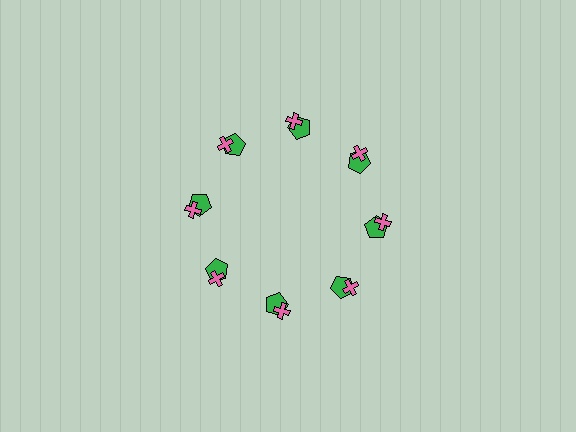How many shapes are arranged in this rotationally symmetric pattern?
There are 16 shapes, arranged in 8 groups of 2.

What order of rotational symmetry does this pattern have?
This pattern has 8-fold rotational symmetry.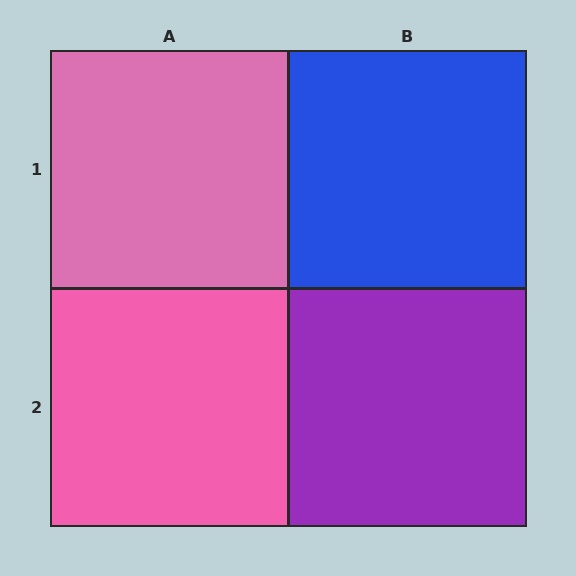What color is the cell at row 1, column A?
Pink.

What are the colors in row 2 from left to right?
Pink, purple.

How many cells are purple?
1 cell is purple.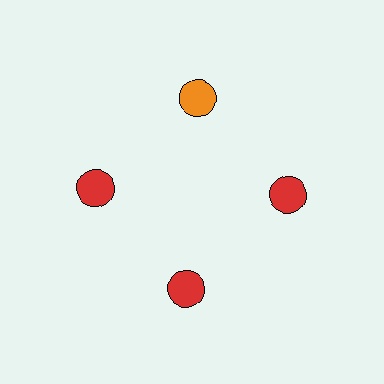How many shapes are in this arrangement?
There are 4 shapes arranged in a ring pattern.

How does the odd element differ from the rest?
It has a different color: orange instead of red.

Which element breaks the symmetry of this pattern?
The orange circle at roughly the 12 o'clock position breaks the symmetry. All other shapes are red circles.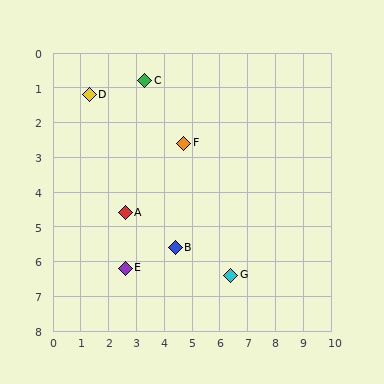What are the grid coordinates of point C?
Point C is at approximately (3.3, 0.8).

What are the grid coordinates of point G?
Point G is at approximately (6.4, 6.4).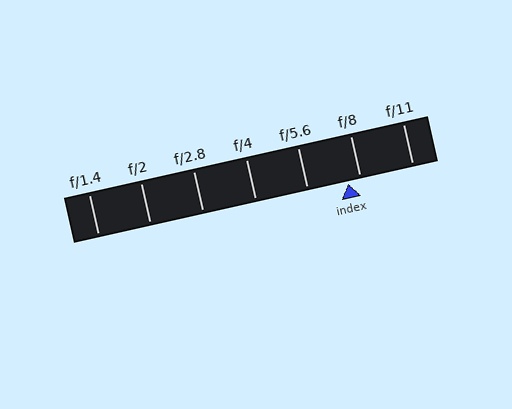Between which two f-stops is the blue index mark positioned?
The index mark is between f/5.6 and f/8.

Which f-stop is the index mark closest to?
The index mark is closest to f/8.